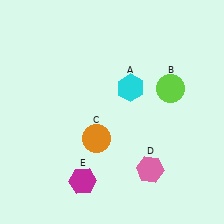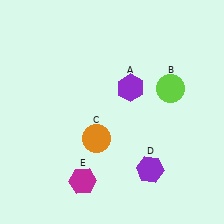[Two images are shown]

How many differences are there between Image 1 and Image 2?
There are 2 differences between the two images.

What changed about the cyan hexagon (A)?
In Image 1, A is cyan. In Image 2, it changed to purple.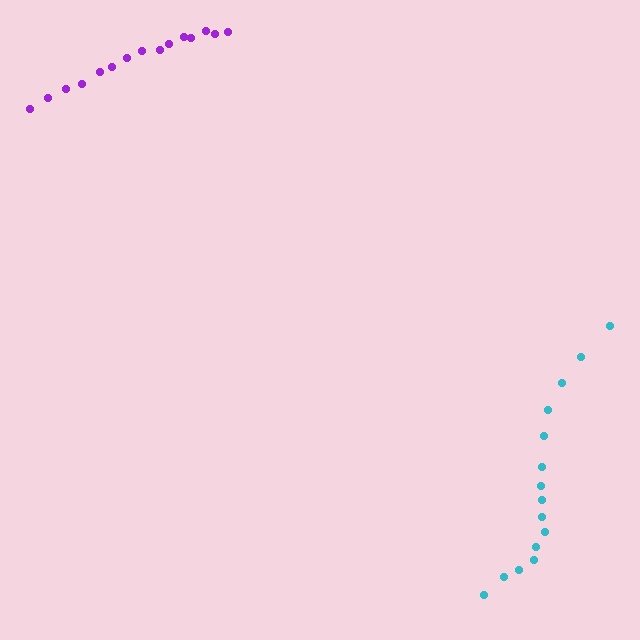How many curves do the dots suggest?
There are 2 distinct paths.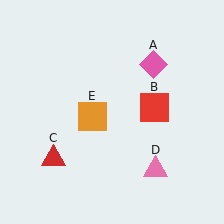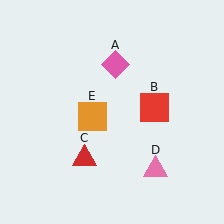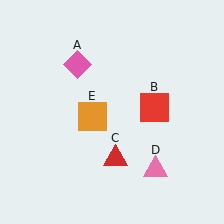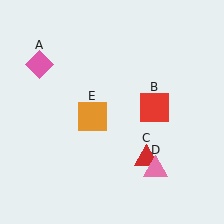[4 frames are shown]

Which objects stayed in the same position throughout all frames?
Red square (object B) and pink triangle (object D) and orange square (object E) remained stationary.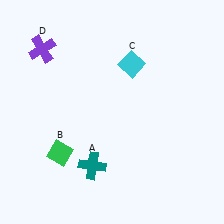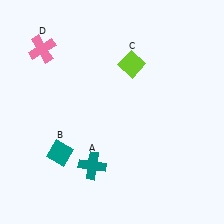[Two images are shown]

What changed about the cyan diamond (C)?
In Image 1, C is cyan. In Image 2, it changed to lime.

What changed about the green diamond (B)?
In Image 1, B is green. In Image 2, it changed to teal.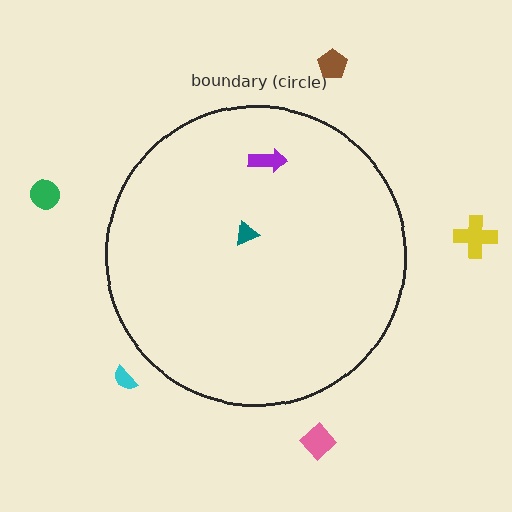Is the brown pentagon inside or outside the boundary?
Outside.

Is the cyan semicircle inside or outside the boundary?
Outside.